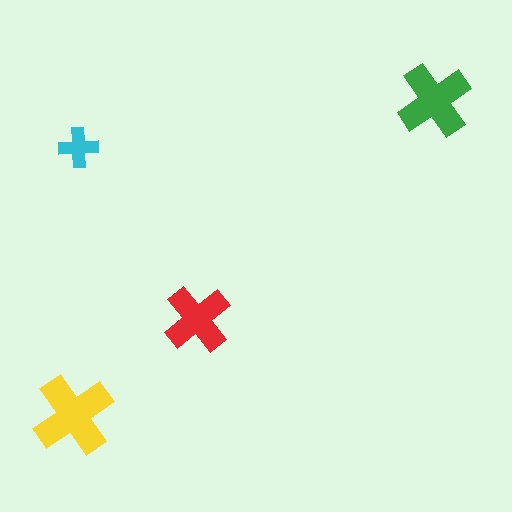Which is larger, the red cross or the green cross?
The green one.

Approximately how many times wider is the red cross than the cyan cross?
About 1.5 times wider.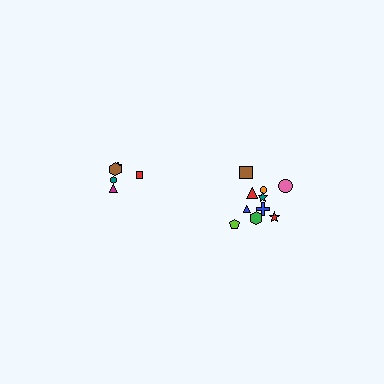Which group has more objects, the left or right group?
The right group.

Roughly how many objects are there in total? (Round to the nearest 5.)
Roughly 15 objects in total.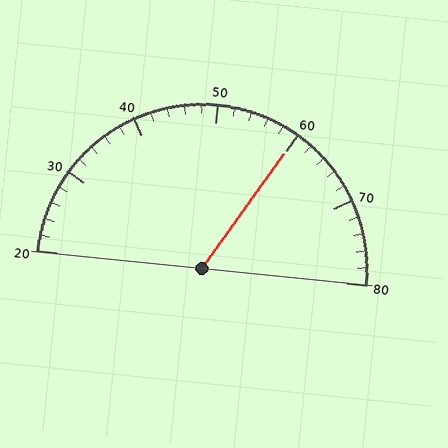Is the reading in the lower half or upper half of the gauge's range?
The reading is in the upper half of the range (20 to 80).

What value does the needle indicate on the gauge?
The needle indicates approximately 60.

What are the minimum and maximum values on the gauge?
The gauge ranges from 20 to 80.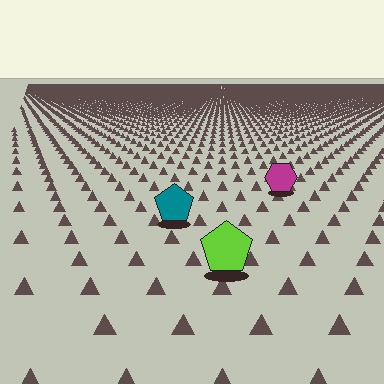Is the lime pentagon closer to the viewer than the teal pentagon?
Yes. The lime pentagon is closer — you can tell from the texture gradient: the ground texture is coarser near it.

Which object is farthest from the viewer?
The magenta hexagon is farthest from the viewer. It appears smaller and the ground texture around it is denser.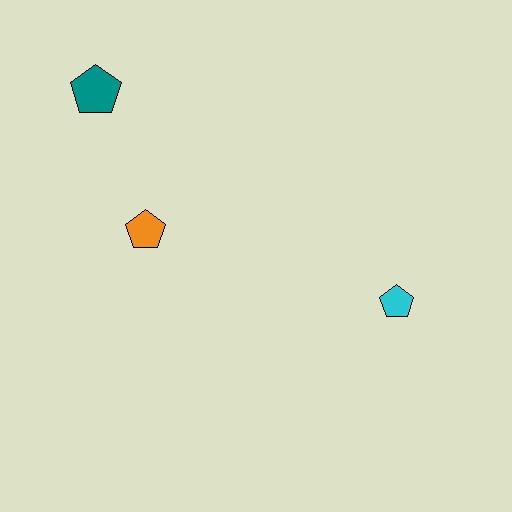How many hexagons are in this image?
There are no hexagons.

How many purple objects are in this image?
There are no purple objects.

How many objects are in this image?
There are 3 objects.